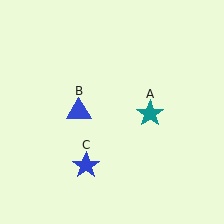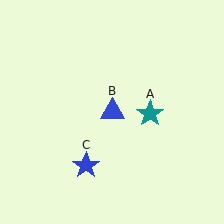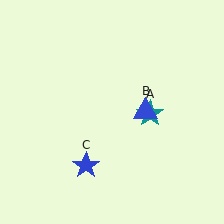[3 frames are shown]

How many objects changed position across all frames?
1 object changed position: blue triangle (object B).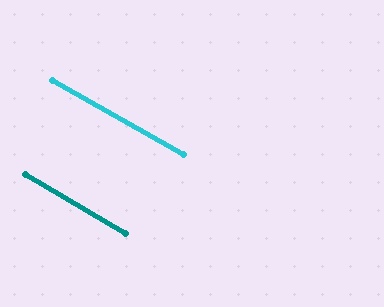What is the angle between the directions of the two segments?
Approximately 1 degree.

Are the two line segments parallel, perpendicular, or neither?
Parallel — their directions differ by only 1.1°.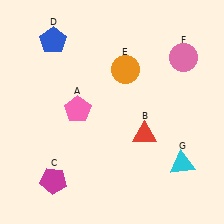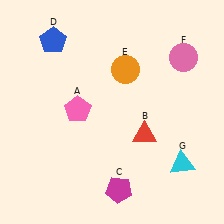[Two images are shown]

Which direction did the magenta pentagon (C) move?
The magenta pentagon (C) moved right.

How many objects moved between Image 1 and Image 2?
1 object moved between the two images.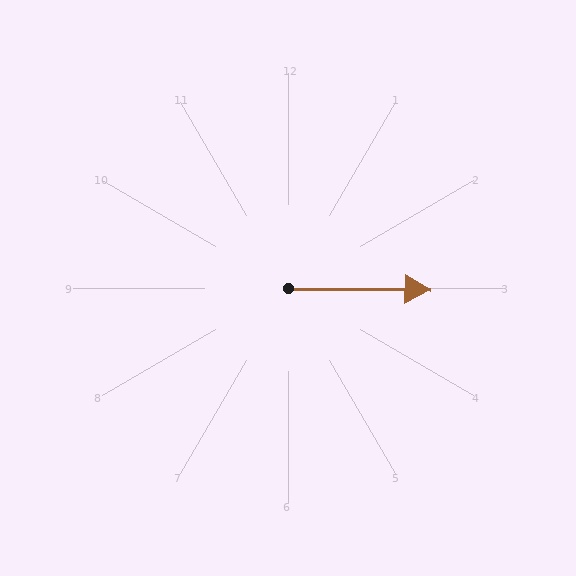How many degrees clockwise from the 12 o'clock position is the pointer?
Approximately 91 degrees.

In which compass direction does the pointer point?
East.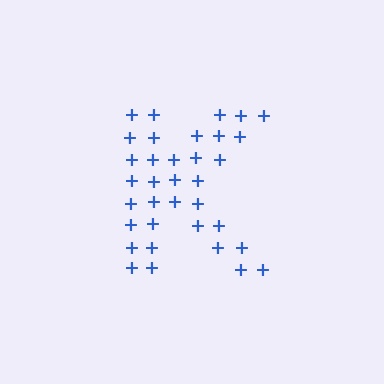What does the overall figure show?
The overall figure shows the letter K.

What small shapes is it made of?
It is made of small plus signs.